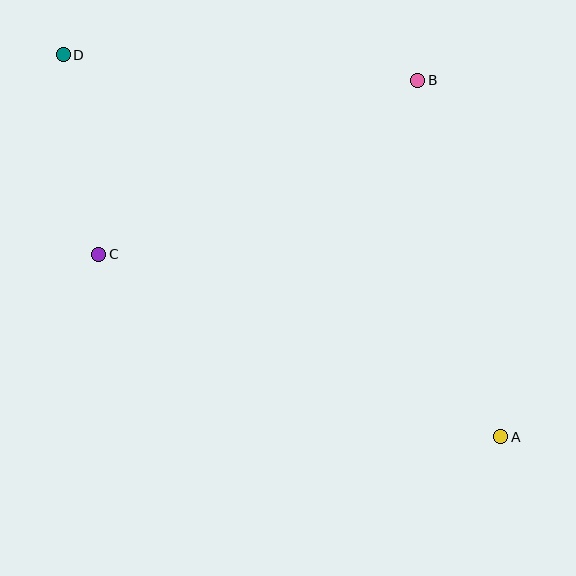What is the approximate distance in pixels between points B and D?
The distance between B and D is approximately 355 pixels.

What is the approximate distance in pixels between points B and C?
The distance between B and C is approximately 363 pixels.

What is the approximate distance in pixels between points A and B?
The distance between A and B is approximately 366 pixels.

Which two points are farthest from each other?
Points A and D are farthest from each other.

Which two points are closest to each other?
Points C and D are closest to each other.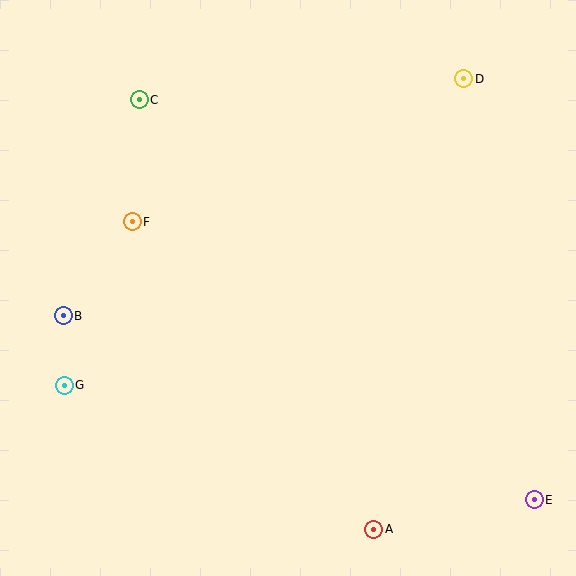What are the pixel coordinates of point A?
Point A is at (374, 529).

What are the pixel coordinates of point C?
Point C is at (139, 100).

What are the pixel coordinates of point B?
Point B is at (63, 316).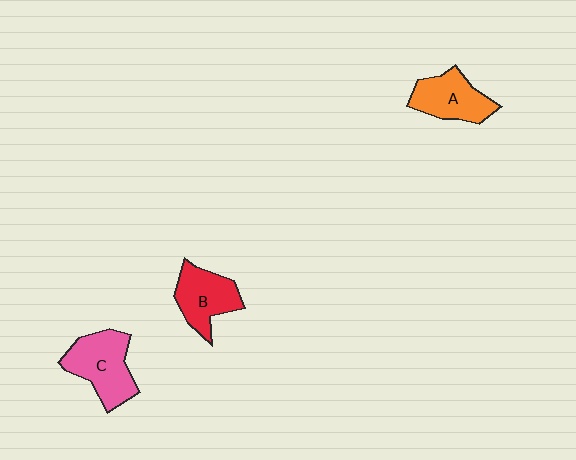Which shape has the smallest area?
Shape B (red).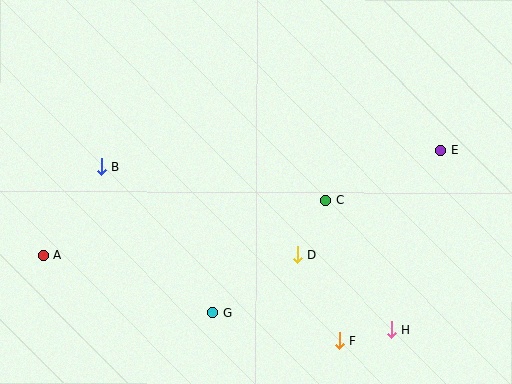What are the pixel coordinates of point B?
Point B is at (101, 167).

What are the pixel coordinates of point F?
Point F is at (339, 341).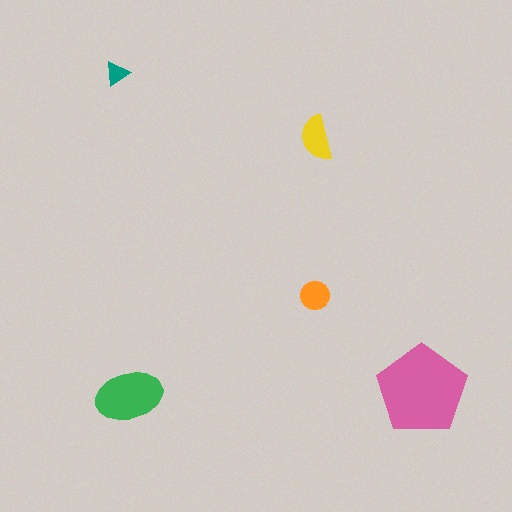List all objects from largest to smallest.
The pink pentagon, the green ellipse, the yellow semicircle, the orange circle, the teal triangle.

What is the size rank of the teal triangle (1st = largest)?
5th.